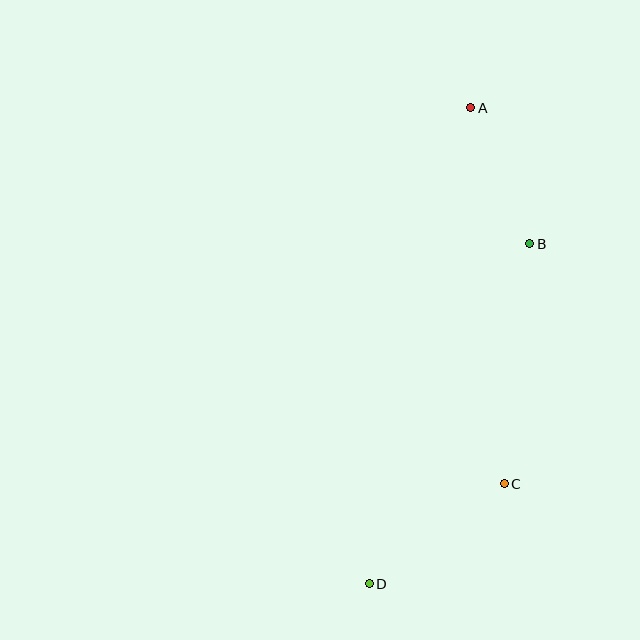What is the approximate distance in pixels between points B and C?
The distance between B and C is approximately 241 pixels.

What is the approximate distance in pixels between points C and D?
The distance between C and D is approximately 168 pixels.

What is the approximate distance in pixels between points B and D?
The distance between B and D is approximately 376 pixels.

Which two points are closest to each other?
Points A and B are closest to each other.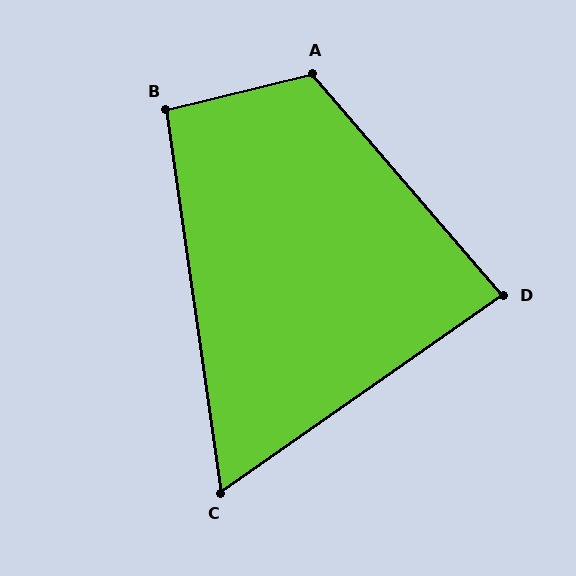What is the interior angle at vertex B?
Approximately 96 degrees (obtuse).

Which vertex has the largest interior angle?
A, at approximately 117 degrees.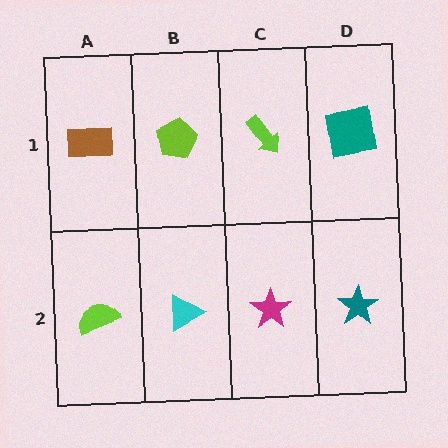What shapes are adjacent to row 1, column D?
A teal star (row 2, column D), a lime arrow (row 1, column C).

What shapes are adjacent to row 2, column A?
A brown rectangle (row 1, column A), a cyan triangle (row 2, column B).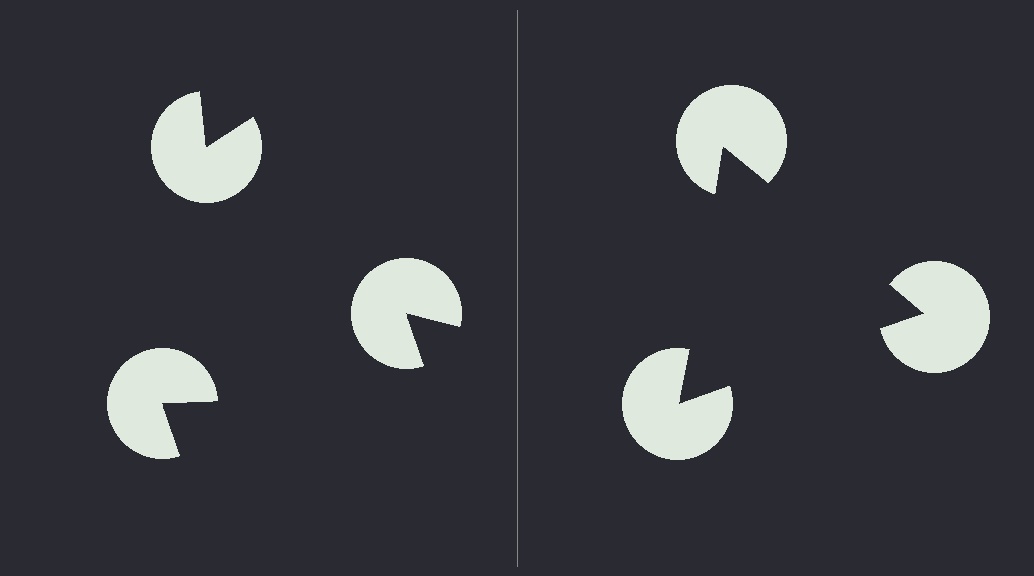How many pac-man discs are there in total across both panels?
6 — 3 on each side.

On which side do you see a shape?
An illusory triangle appears on the right side. On the left side the wedge cuts are rotated, so no coherent shape forms.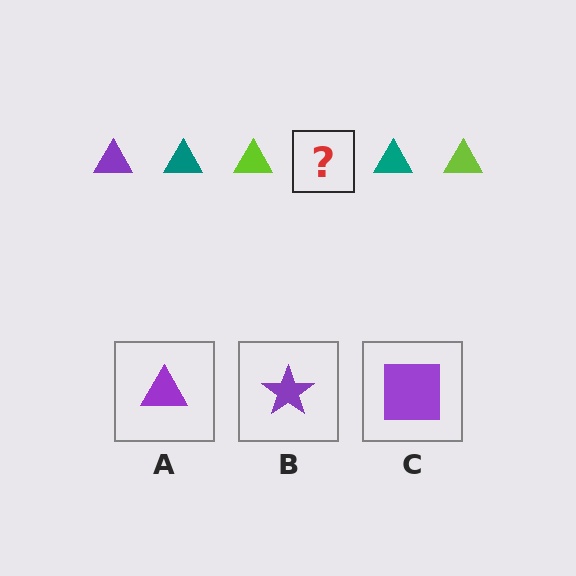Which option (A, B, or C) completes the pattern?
A.